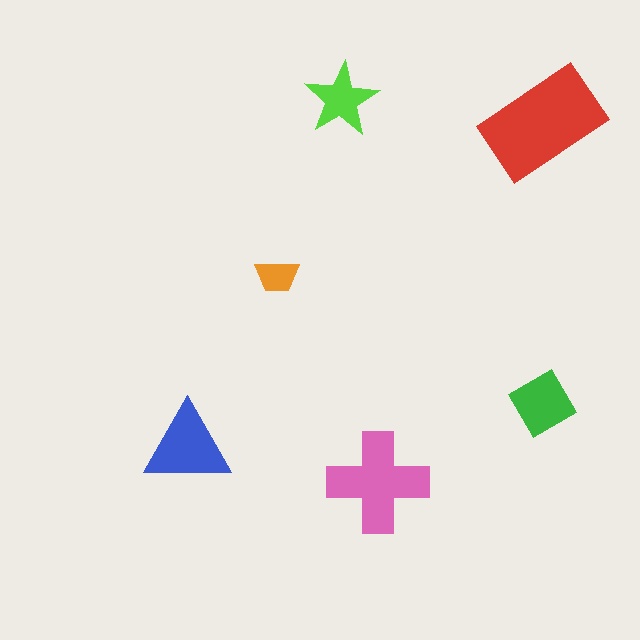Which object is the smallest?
The orange trapezoid.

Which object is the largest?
The red rectangle.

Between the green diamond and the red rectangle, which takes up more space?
The red rectangle.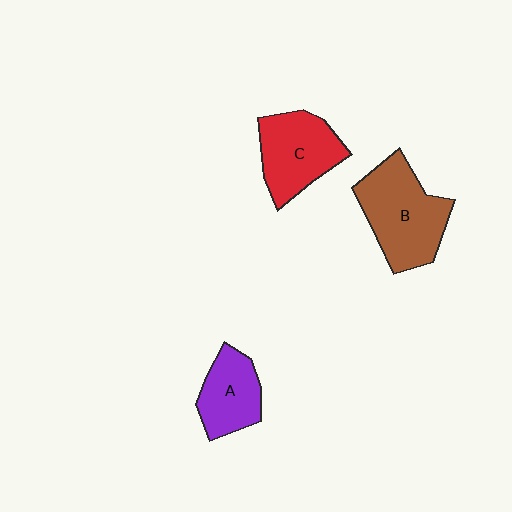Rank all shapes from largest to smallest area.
From largest to smallest: B (brown), C (red), A (purple).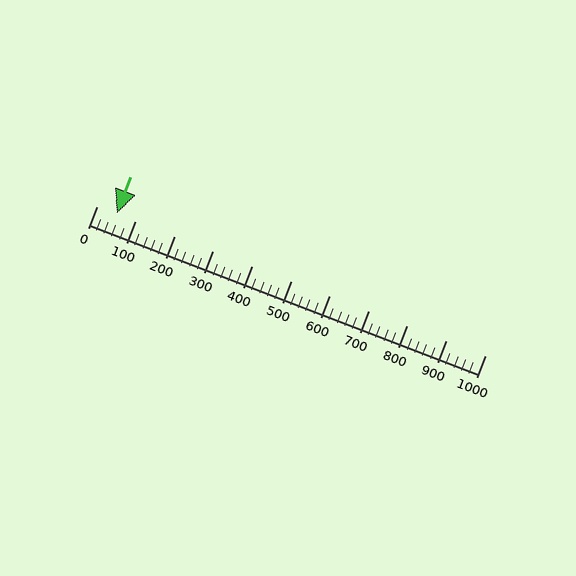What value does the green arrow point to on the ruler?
The green arrow points to approximately 53.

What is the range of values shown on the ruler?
The ruler shows values from 0 to 1000.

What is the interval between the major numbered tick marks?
The major tick marks are spaced 100 units apart.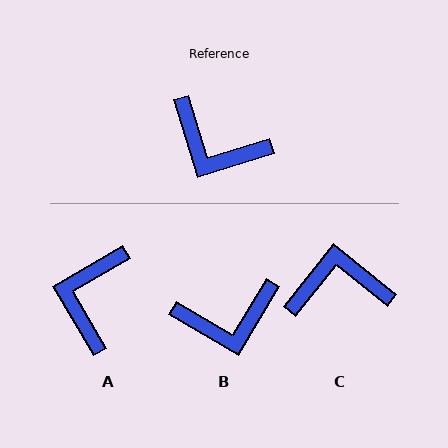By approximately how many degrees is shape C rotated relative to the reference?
Approximately 146 degrees clockwise.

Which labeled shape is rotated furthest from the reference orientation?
C, about 146 degrees away.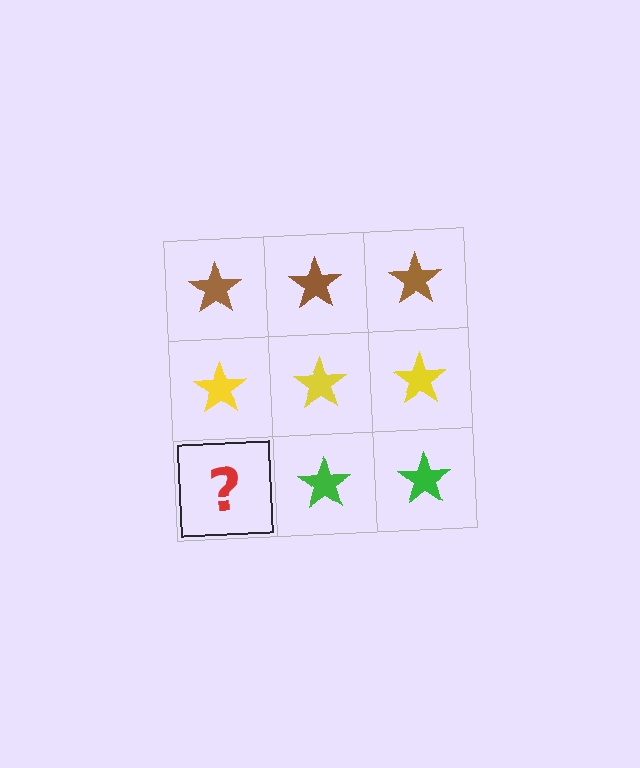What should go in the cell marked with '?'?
The missing cell should contain a green star.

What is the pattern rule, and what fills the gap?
The rule is that each row has a consistent color. The gap should be filled with a green star.